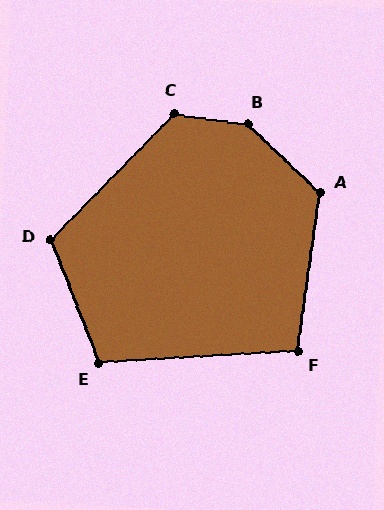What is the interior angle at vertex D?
Approximately 114 degrees (obtuse).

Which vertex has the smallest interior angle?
F, at approximately 102 degrees.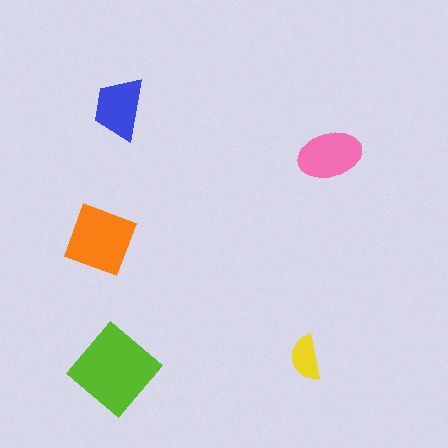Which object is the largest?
The lime diamond.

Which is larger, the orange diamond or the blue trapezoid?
The orange diamond.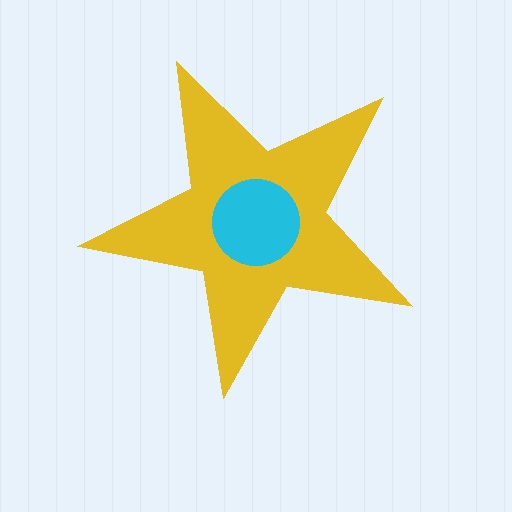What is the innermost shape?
The cyan circle.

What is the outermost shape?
The yellow star.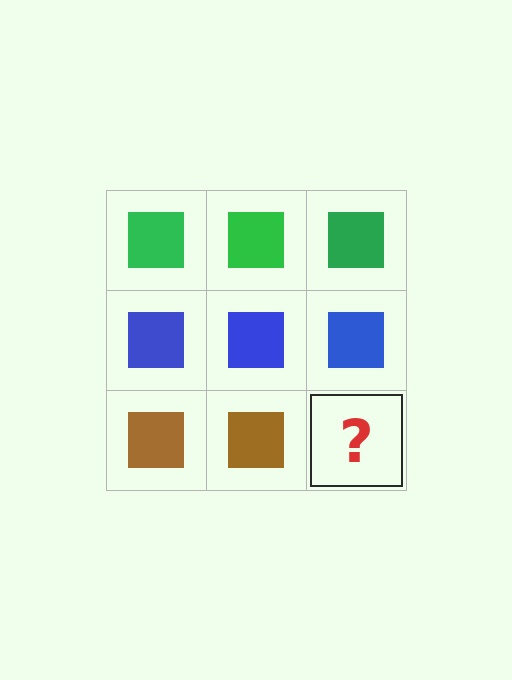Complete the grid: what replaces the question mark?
The question mark should be replaced with a brown square.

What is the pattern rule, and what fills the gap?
The rule is that each row has a consistent color. The gap should be filled with a brown square.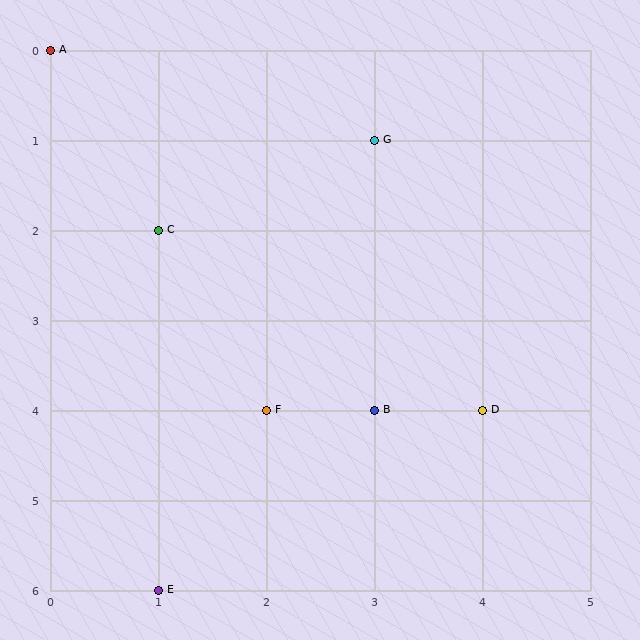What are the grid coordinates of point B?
Point B is at grid coordinates (3, 4).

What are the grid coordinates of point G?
Point G is at grid coordinates (3, 1).